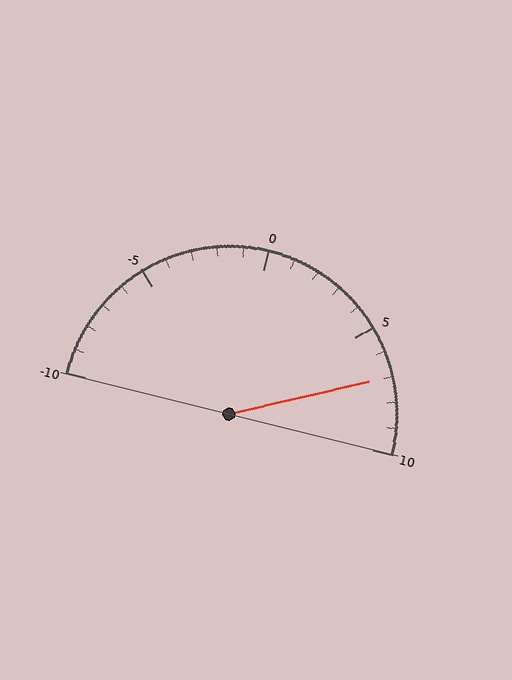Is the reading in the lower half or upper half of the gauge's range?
The reading is in the upper half of the range (-10 to 10).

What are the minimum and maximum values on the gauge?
The gauge ranges from -10 to 10.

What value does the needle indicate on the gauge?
The needle indicates approximately 7.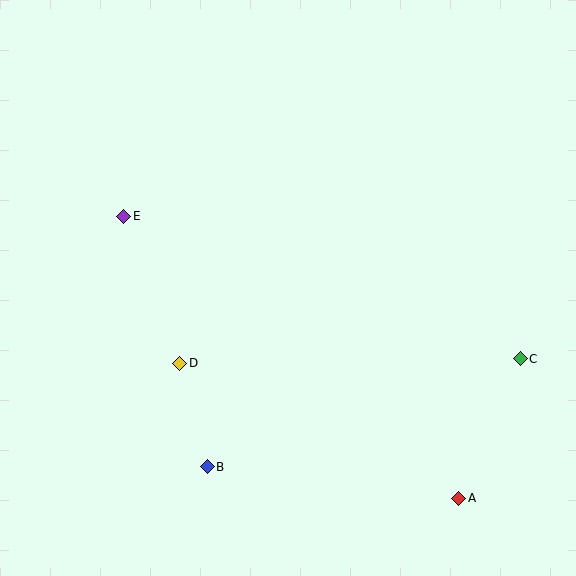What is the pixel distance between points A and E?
The distance between A and E is 438 pixels.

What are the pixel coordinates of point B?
Point B is at (207, 467).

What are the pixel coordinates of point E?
Point E is at (124, 216).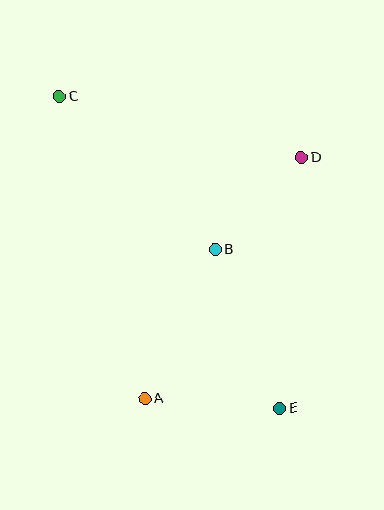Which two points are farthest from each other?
Points C and E are farthest from each other.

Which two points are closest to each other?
Points B and D are closest to each other.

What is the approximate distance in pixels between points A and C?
The distance between A and C is approximately 314 pixels.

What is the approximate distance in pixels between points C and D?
The distance between C and D is approximately 250 pixels.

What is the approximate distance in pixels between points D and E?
The distance between D and E is approximately 252 pixels.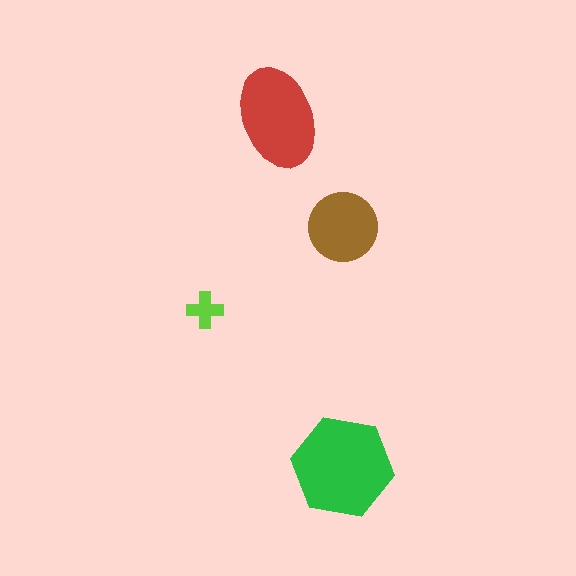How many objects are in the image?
There are 4 objects in the image.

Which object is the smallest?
The lime cross.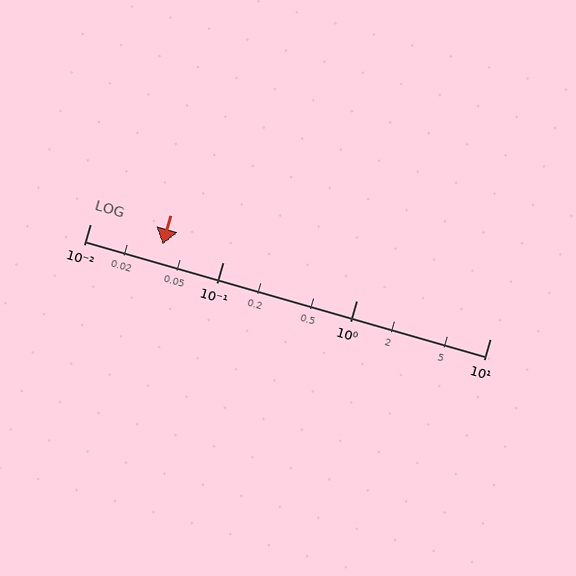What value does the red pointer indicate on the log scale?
The pointer indicates approximately 0.035.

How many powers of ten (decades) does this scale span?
The scale spans 3 decades, from 0.01 to 10.